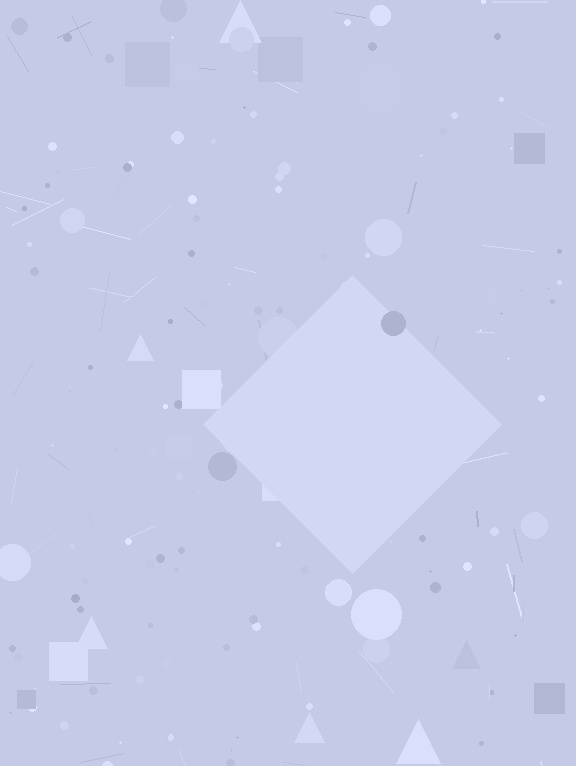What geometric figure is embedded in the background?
A diamond is embedded in the background.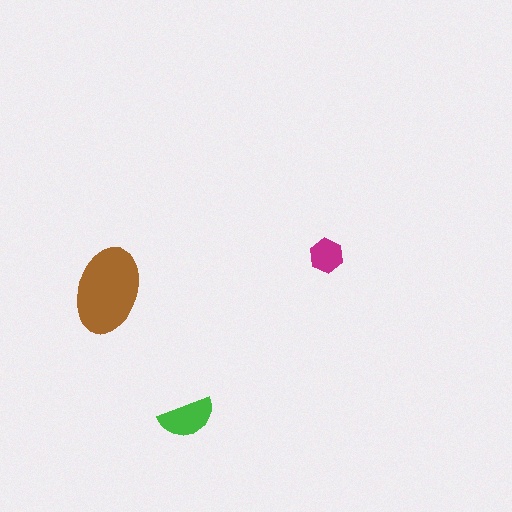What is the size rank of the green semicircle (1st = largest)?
2nd.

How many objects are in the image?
There are 3 objects in the image.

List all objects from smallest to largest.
The magenta hexagon, the green semicircle, the brown ellipse.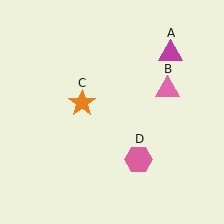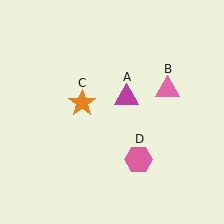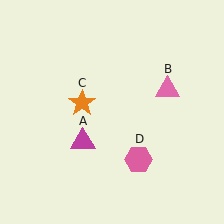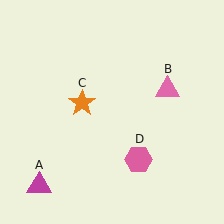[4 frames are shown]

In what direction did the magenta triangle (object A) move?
The magenta triangle (object A) moved down and to the left.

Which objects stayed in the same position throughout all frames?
Pink triangle (object B) and orange star (object C) and pink hexagon (object D) remained stationary.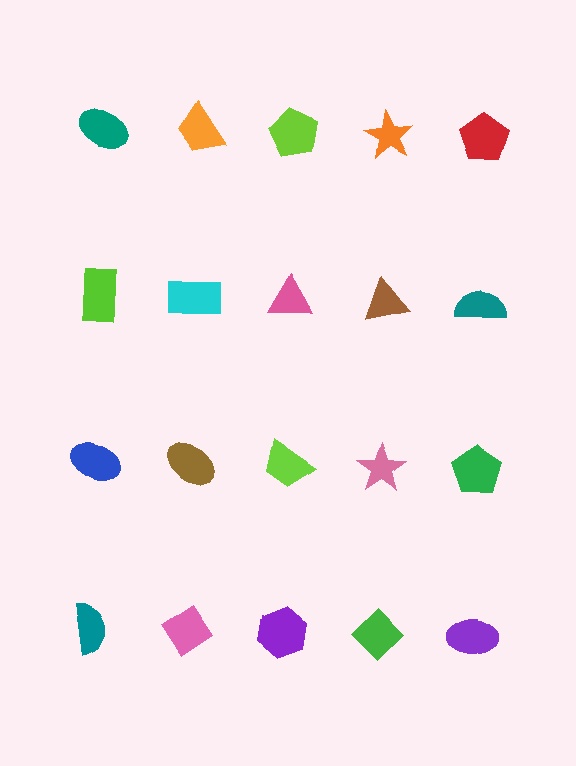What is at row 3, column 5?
A green pentagon.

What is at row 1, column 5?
A red pentagon.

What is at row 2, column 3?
A pink triangle.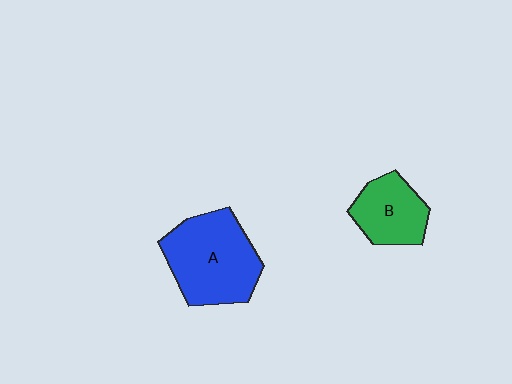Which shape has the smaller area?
Shape B (green).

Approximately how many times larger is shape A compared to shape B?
Approximately 1.7 times.